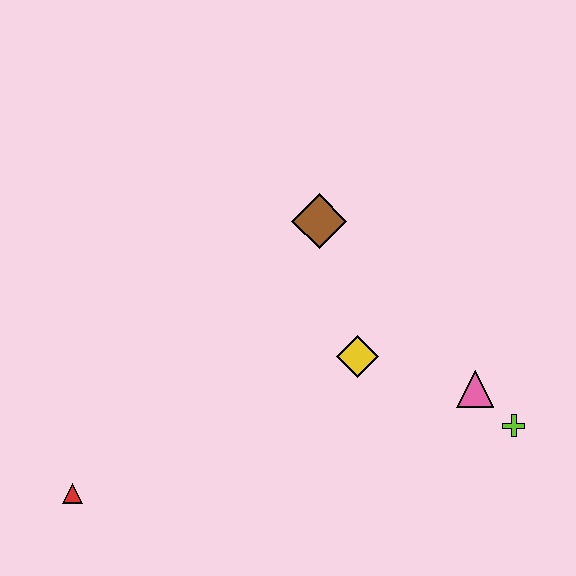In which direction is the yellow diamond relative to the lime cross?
The yellow diamond is to the left of the lime cross.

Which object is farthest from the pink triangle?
The red triangle is farthest from the pink triangle.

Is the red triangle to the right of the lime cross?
No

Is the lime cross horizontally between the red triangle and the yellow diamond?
No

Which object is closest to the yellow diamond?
The pink triangle is closest to the yellow diamond.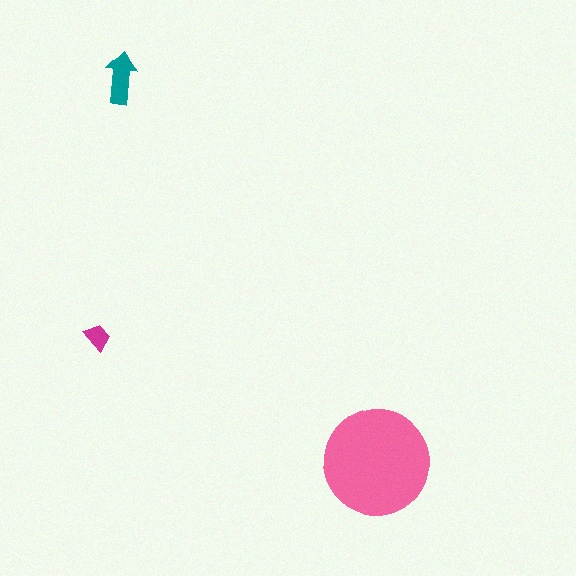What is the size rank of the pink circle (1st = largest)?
1st.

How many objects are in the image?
There are 3 objects in the image.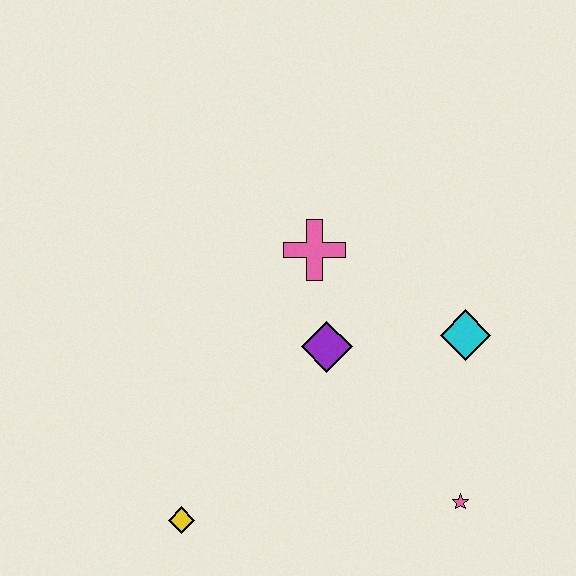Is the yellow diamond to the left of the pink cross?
Yes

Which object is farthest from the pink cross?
The yellow diamond is farthest from the pink cross.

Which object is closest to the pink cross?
The purple diamond is closest to the pink cross.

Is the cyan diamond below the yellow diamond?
No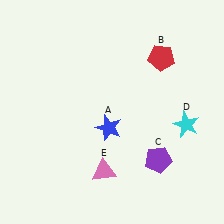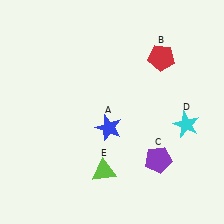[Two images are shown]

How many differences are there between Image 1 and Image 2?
There is 1 difference between the two images.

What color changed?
The triangle (E) changed from pink in Image 1 to lime in Image 2.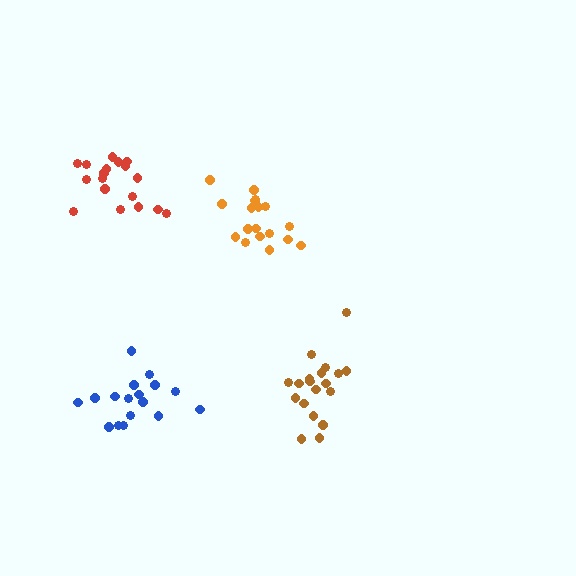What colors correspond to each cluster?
The clusters are colored: red, orange, brown, blue.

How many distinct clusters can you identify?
There are 4 distinct clusters.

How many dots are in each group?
Group 1: 18 dots, Group 2: 18 dots, Group 3: 19 dots, Group 4: 17 dots (72 total).